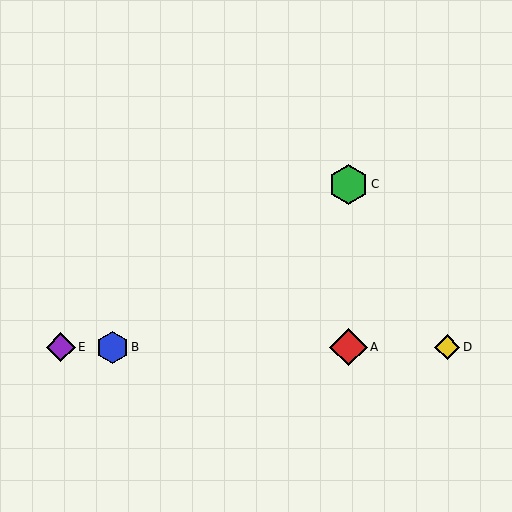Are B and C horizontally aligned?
No, B is at y≈347 and C is at y≈184.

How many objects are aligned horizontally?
4 objects (A, B, D, E) are aligned horizontally.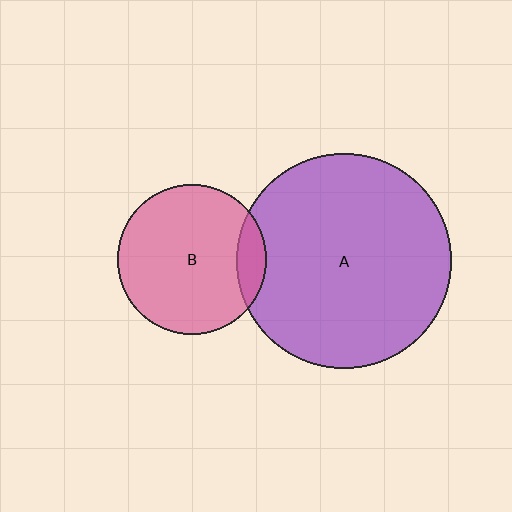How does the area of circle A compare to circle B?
Approximately 2.1 times.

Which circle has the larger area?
Circle A (purple).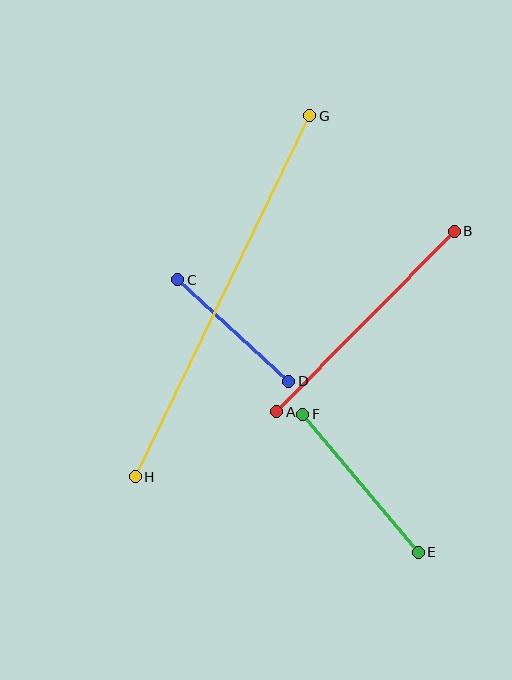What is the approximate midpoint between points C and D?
The midpoint is at approximately (233, 330) pixels.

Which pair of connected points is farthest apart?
Points G and H are farthest apart.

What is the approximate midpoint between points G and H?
The midpoint is at approximately (223, 296) pixels.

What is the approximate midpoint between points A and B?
The midpoint is at approximately (365, 322) pixels.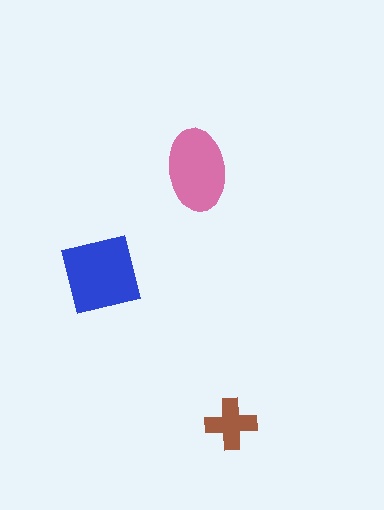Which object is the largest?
The blue square.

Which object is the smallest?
The brown cross.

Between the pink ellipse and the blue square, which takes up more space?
The blue square.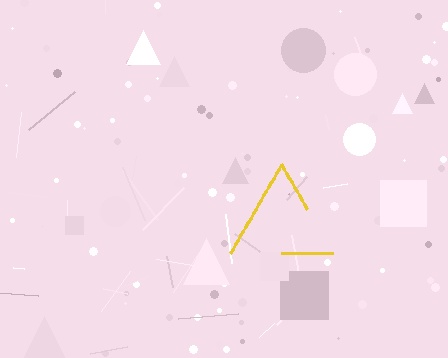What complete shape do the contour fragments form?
The contour fragments form a triangle.